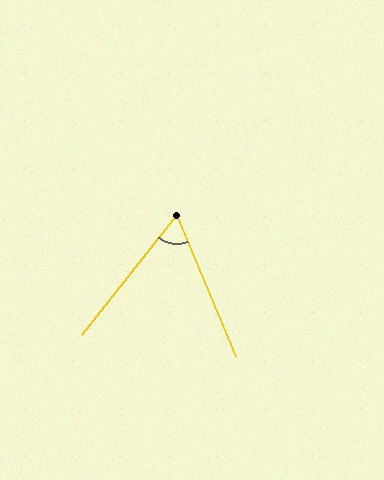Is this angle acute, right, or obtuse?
It is acute.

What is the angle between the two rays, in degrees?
Approximately 61 degrees.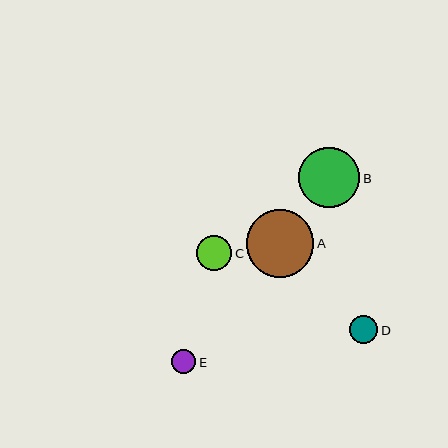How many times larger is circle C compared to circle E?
Circle C is approximately 1.5 times the size of circle E.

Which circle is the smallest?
Circle E is the smallest with a size of approximately 24 pixels.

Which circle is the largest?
Circle A is the largest with a size of approximately 68 pixels.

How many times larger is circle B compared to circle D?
Circle B is approximately 2.2 times the size of circle D.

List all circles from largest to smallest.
From largest to smallest: A, B, C, D, E.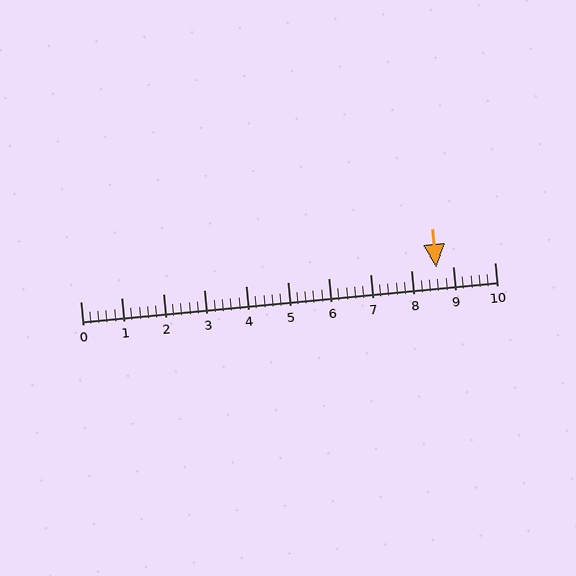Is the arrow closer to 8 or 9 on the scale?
The arrow is closer to 9.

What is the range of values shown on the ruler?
The ruler shows values from 0 to 10.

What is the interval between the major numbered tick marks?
The major tick marks are spaced 1 units apart.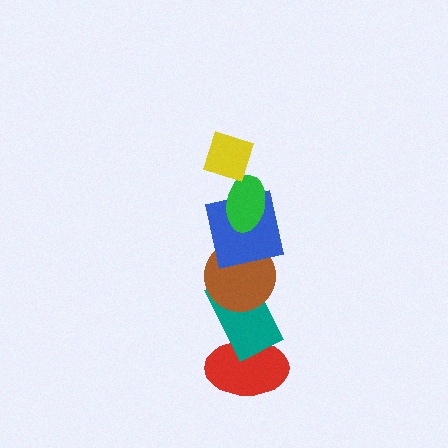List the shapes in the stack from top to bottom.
From top to bottom: the yellow diamond, the green ellipse, the blue square, the brown circle, the teal rectangle, the red ellipse.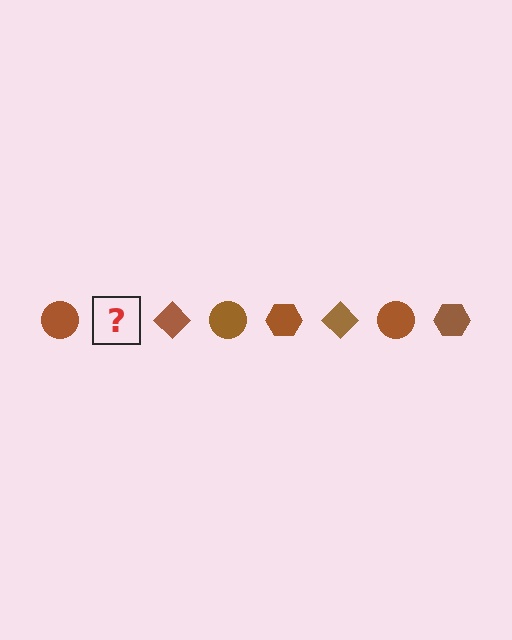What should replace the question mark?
The question mark should be replaced with a brown hexagon.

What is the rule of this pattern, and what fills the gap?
The rule is that the pattern cycles through circle, hexagon, diamond shapes in brown. The gap should be filled with a brown hexagon.